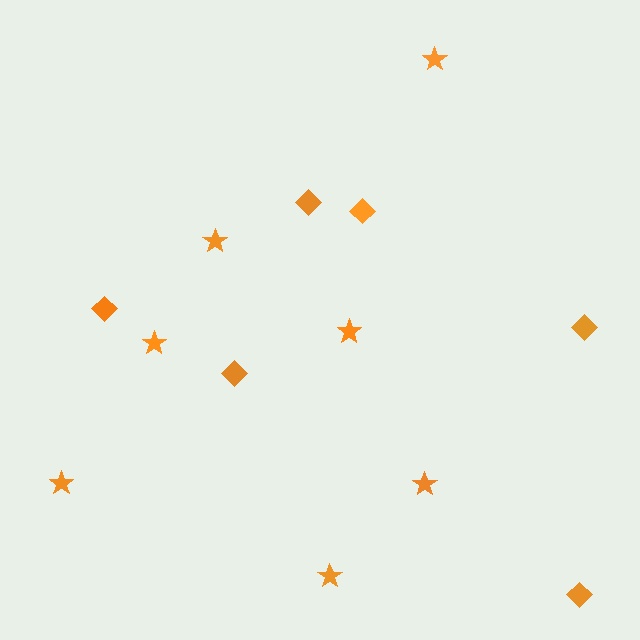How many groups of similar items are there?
There are 2 groups: one group of diamonds (6) and one group of stars (7).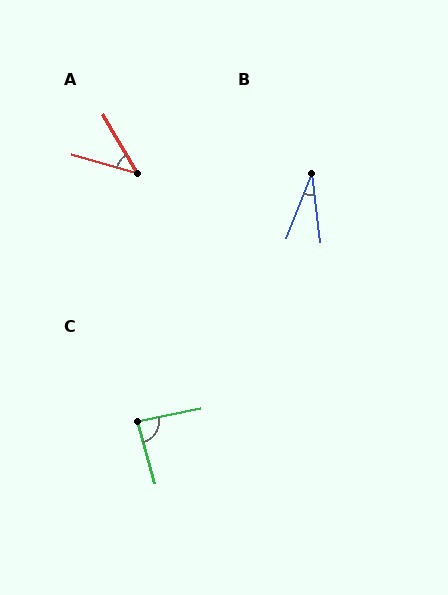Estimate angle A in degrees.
Approximately 44 degrees.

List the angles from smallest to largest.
B (28°), A (44°), C (85°).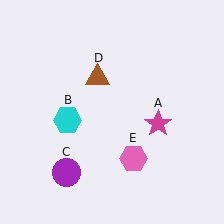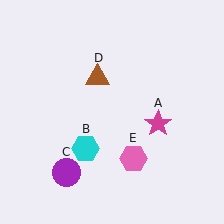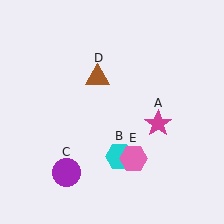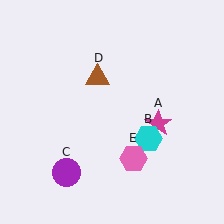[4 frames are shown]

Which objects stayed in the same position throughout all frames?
Magenta star (object A) and purple circle (object C) and brown triangle (object D) and pink hexagon (object E) remained stationary.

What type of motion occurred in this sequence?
The cyan hexagon (object B) rotated counterclockwise around the center of the scene.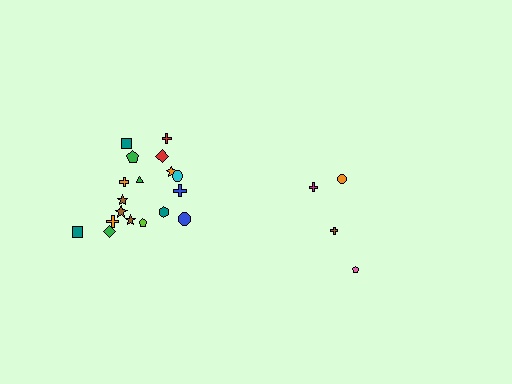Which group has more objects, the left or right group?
The left group.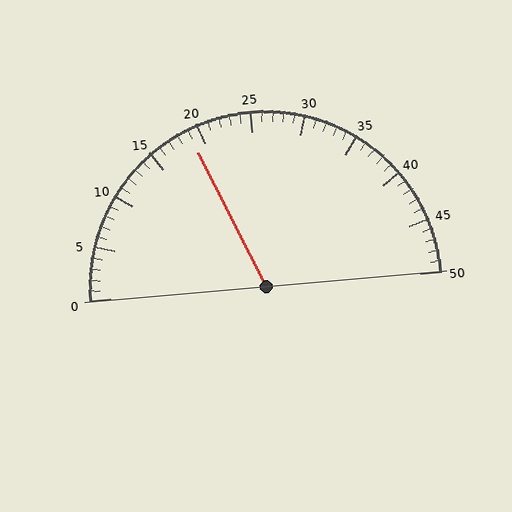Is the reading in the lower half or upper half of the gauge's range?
The reading is in the lower half of the range (0 to 50).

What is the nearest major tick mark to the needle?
The nearest major tick mark is 20.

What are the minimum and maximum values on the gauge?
The gauge ranges from 0 to 50.